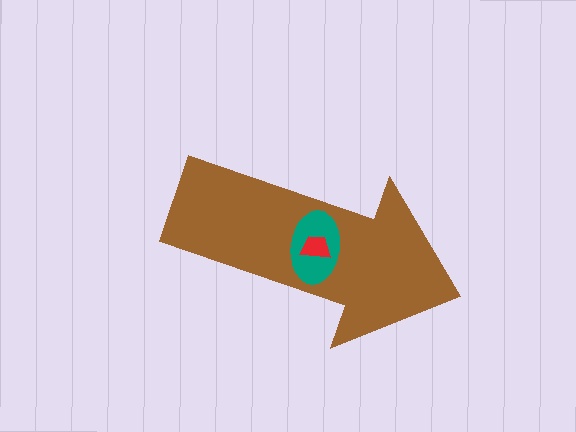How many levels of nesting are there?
3.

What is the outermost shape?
The brown arrow.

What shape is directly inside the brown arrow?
The teal ellipse.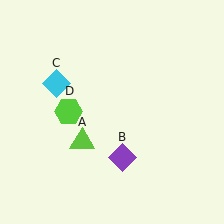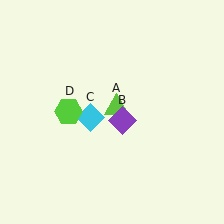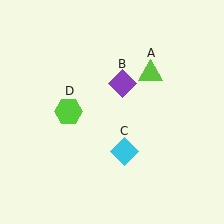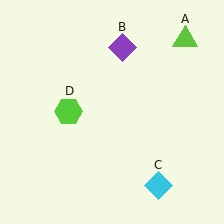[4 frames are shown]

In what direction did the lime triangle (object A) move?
The lime triangle (object A) moved up and to the right.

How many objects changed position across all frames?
3 objects changed position: lime triangle (object A), purple diamond (object B), cyan diamond (object C).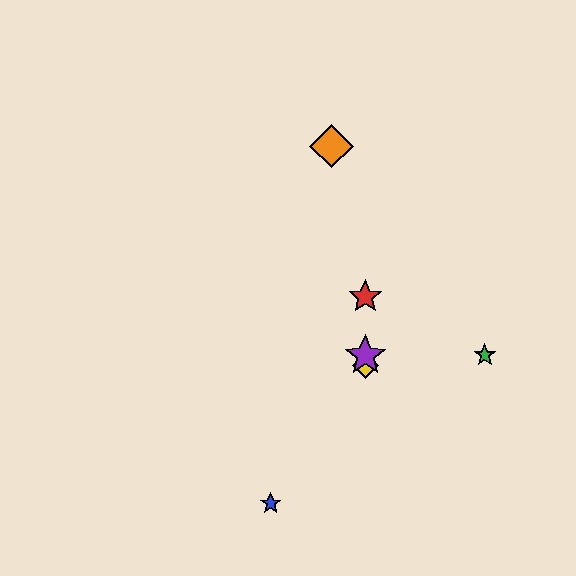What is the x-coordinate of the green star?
The green star is at x≈485.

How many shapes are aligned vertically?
3 shapes (the red star, the yellow diamond, the purple star) are aligned vertically.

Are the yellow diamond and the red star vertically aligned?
Yes, both are at x≈365.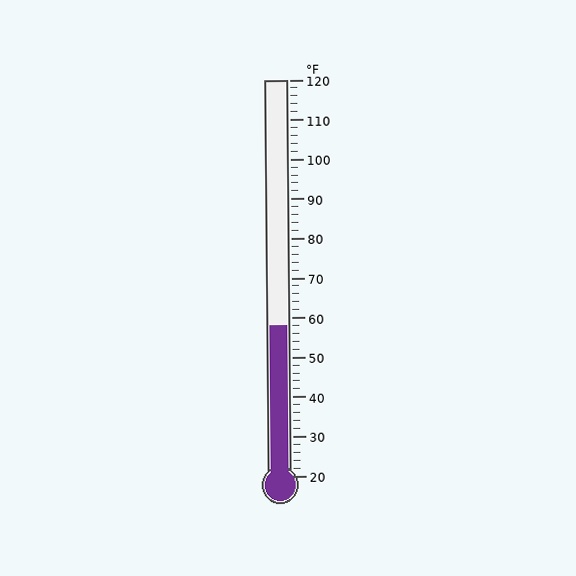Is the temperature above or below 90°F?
The temperature is below 90°F.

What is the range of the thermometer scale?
The thermometer scale ranges from 20°F to 120°F.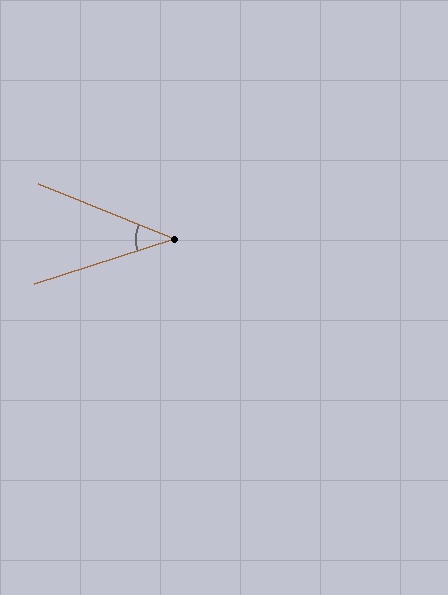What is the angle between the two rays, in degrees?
Approximately 40 degrees.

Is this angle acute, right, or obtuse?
It is acute.